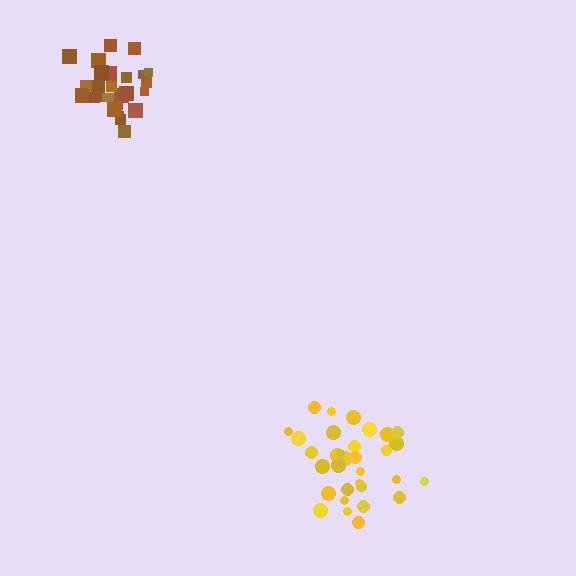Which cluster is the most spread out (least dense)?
Yellow.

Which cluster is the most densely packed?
Brown.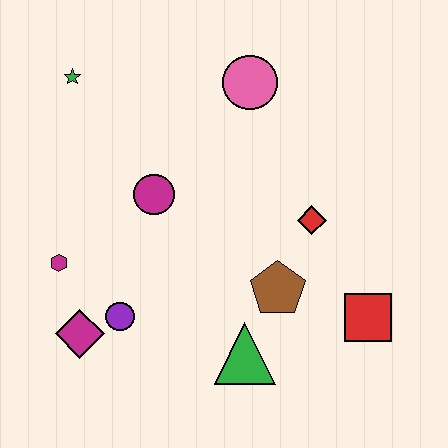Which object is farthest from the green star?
The red square is farthest from the green star.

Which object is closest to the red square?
The brown pentagon is closest to the red square.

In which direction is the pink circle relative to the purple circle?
The pink circle is above the purple circle.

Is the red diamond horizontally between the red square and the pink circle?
Yes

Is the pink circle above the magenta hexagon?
Yes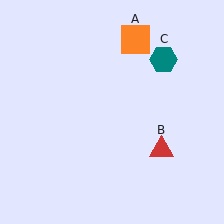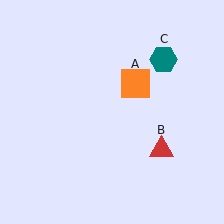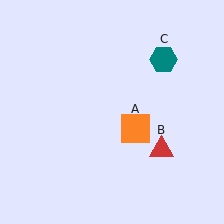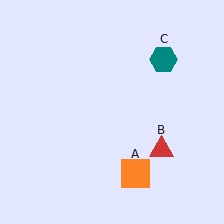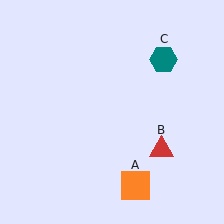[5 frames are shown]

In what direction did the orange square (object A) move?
The orange square (object A) moved down.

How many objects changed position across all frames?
1 object changed position: orange square (object A).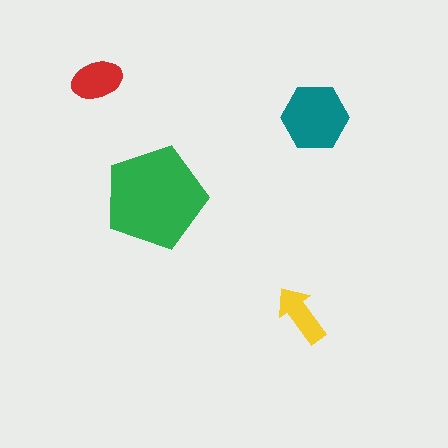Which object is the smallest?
The yellow arrow.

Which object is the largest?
The green pentagon.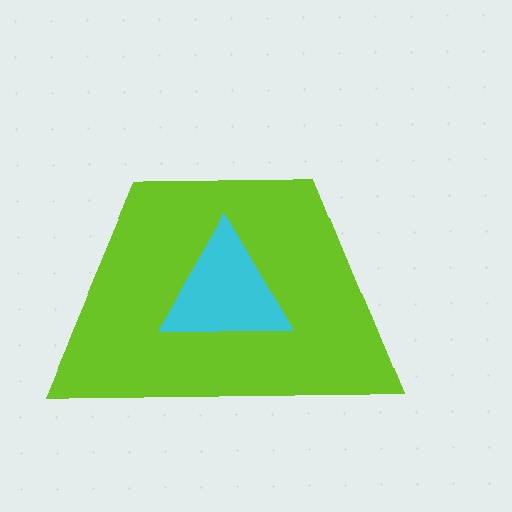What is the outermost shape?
The lime trapezoid.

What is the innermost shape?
The cyan triangle.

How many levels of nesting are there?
2.